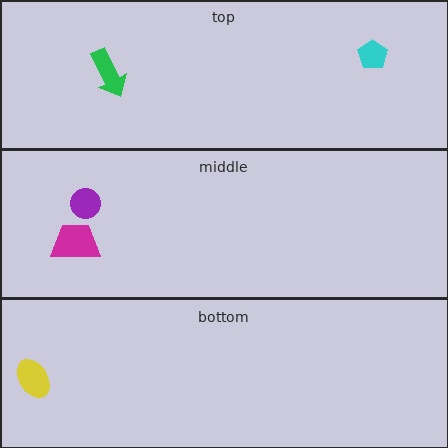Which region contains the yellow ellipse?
The bottom region.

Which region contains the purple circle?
The middle region.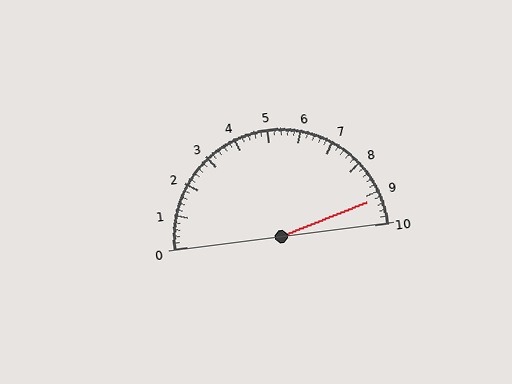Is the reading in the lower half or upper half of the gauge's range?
The reading is in the upper half of the range (0 to 10).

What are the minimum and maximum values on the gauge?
The gauge ranges from 0 to 10.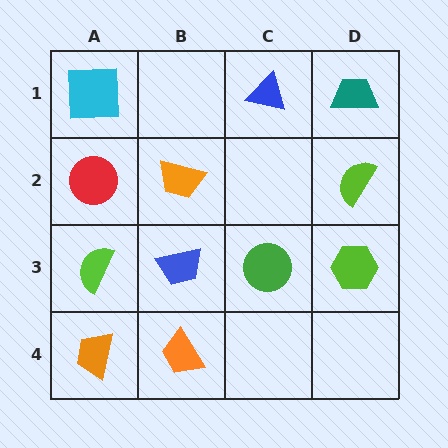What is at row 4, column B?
An orange trapezoid.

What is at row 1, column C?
A blue triangle.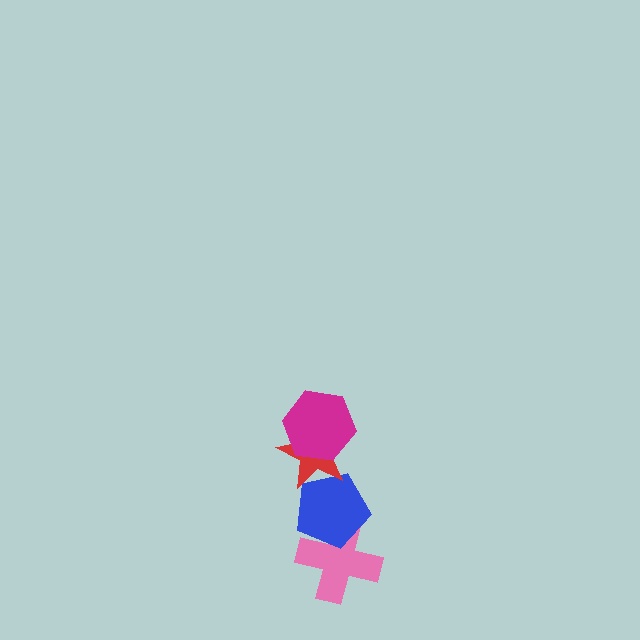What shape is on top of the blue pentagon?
The red star is on top of the blue pentagon.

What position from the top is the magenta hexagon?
The magenta hexagon is 1st from the top.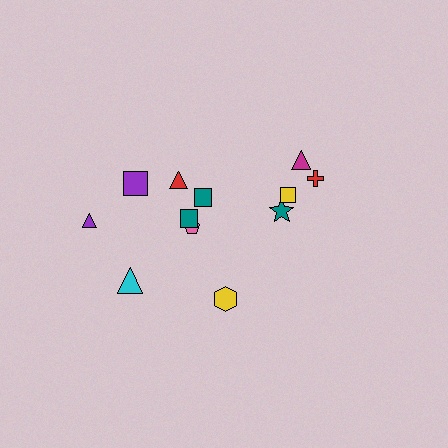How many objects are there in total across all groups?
There are 12 objects.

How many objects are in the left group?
There are 8 objects.